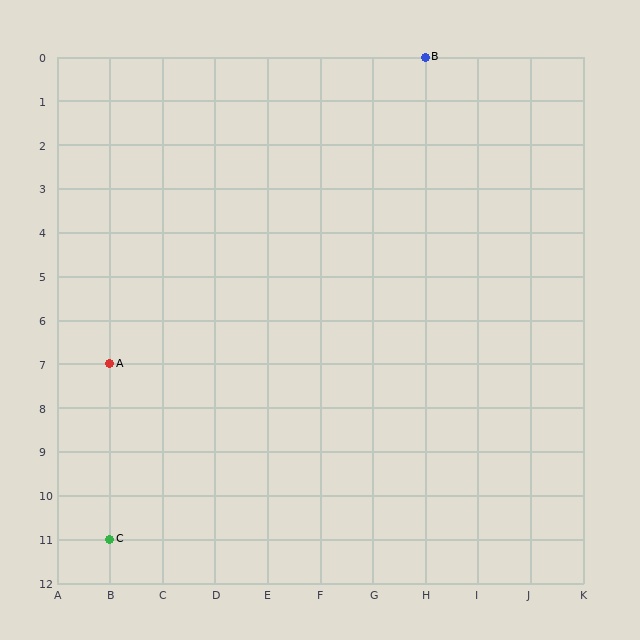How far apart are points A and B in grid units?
Points A and B are 6 columns and 7 rows apart (about 9.2 grid units diagonally).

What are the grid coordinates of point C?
Point C is at grid coordinates (B, 11).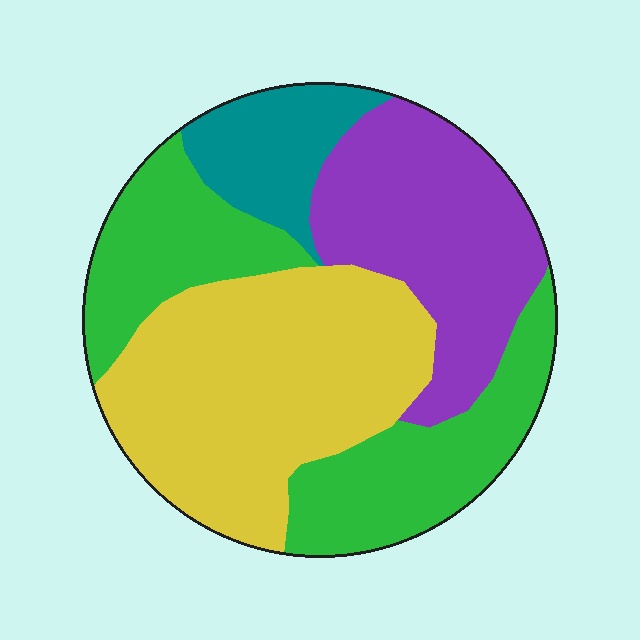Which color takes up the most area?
Yellow, at roughly 35%.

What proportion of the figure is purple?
Purple takes up about one quarter (1/4) of the figure.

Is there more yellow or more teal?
Yellow.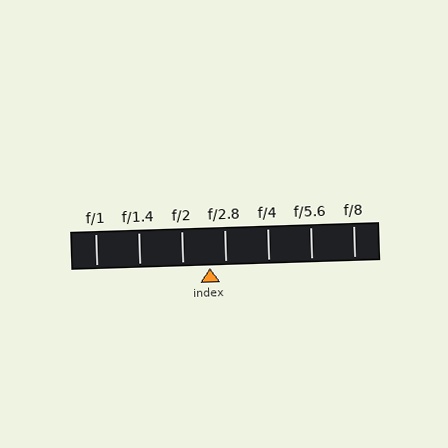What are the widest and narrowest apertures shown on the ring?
The widest aperture shown is f/1 and the narrowest is f/8.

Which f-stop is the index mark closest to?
The index mark is closest to f/2.8.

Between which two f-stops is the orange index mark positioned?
The index mark is between f/2 and f/2.8.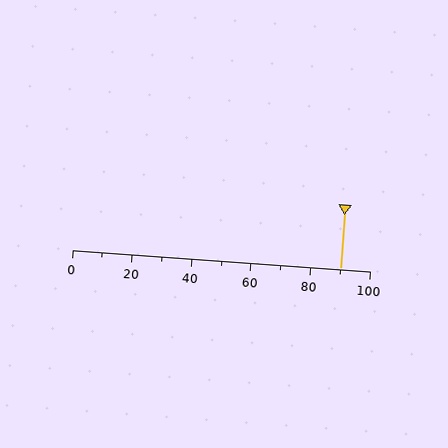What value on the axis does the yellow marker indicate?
The marker indicates approximately 90.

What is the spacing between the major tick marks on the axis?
The major ticks are spaced 20 apart.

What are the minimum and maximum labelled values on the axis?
The axis runs from 0 to 100.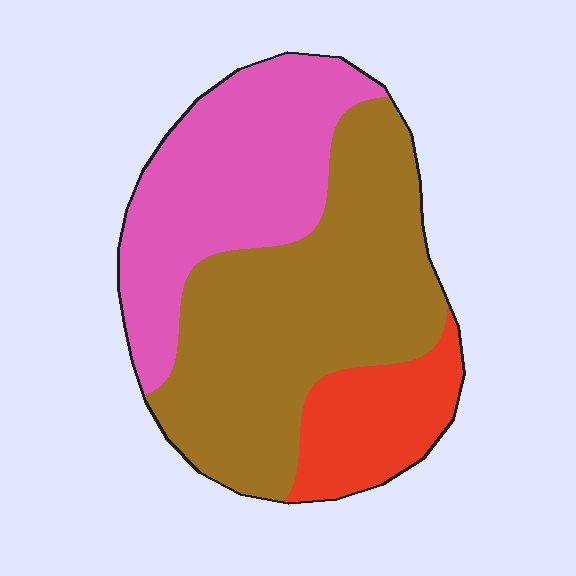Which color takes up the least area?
Red, at roughly 15%.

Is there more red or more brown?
Brown.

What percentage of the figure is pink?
Pink takes up about one third (1/3) of the figure.